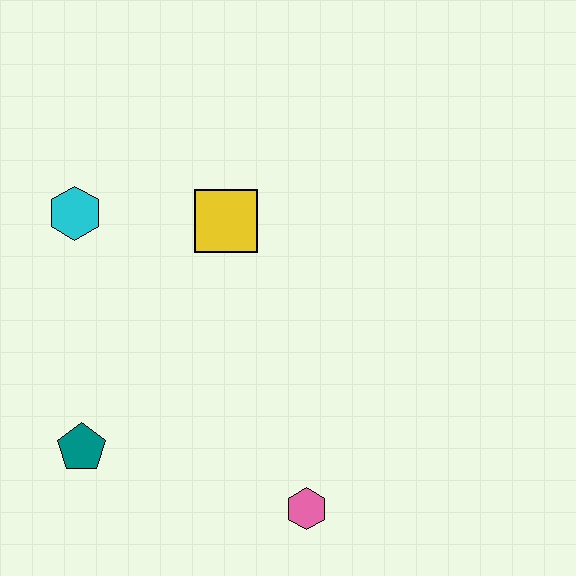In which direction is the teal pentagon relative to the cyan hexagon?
The teal pentagon is below the cyan hexagon.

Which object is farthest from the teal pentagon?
The yellow square is farthest from the teal pentagon.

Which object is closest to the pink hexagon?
The teal pentagon is closest to the pink hexagon.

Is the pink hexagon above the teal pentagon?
No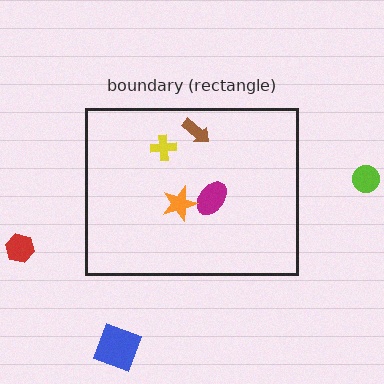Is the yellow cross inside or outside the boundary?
Inside.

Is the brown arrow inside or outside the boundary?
Inside.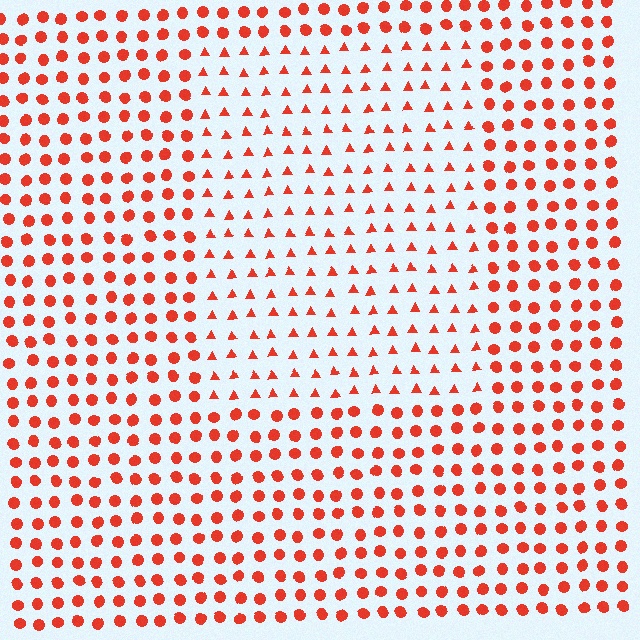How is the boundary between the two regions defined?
The boundary is defined by a change in element shape: triangles inside vs. circles outside. All elements share the same color and spacing.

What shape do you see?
I see a rectangle.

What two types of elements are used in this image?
The image uses triangles inside the rectangle region and circles outside it.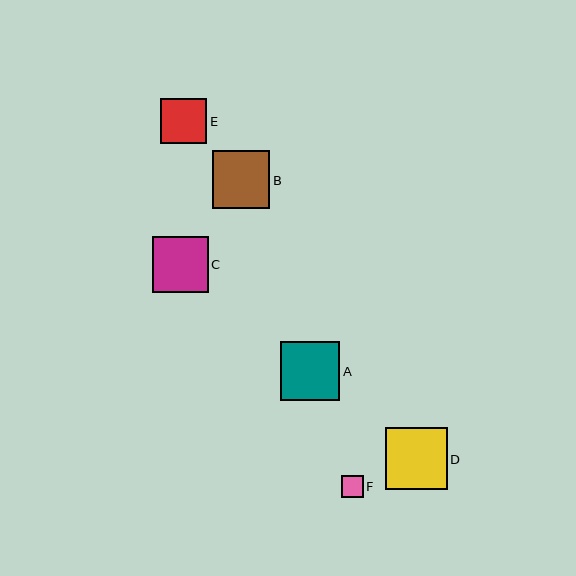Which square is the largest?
Square D is the largest with a size of approximately 62 pixels.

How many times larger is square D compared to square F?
Square D is approximately 2.9 times the size of square F.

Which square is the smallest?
Square F is the smallest with a size of approximately 22 pixels.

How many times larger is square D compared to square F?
Square D is approximately 2.9 times the size of square F.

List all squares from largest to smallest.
From largest to smallest: D, A, B, C, E, F.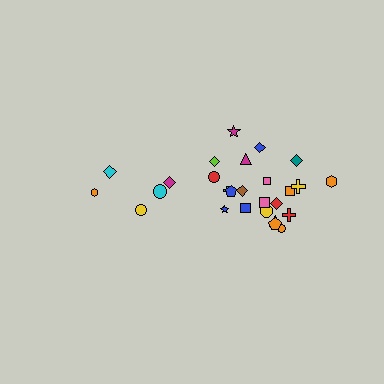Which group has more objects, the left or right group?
The right group.